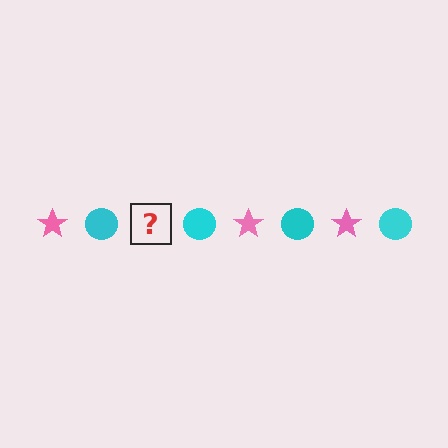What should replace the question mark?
The question mark should be replaced with a pink star.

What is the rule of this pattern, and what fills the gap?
The rule is that the pattern alternates between pink star and cyan circle. The gap should be filled with a pink star.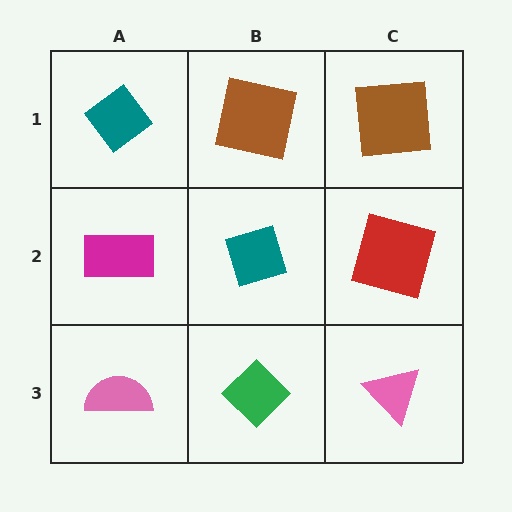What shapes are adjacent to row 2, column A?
A teal diamond (row 1, column A), a pink semicircle (row 3, column A), a teal diamond (row 2, column B).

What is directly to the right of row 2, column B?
A red square.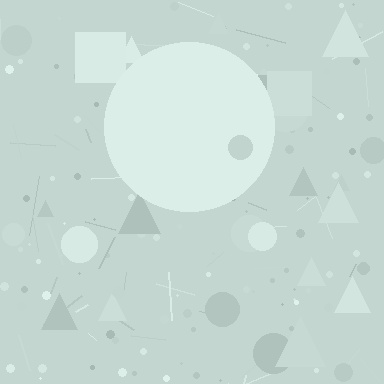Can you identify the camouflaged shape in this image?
The camouflaged shape is a circle.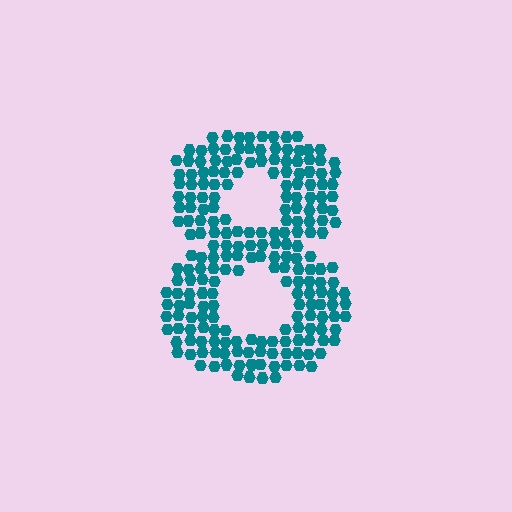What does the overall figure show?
The overall figure shows the digit 8.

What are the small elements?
The small elements are hexagons.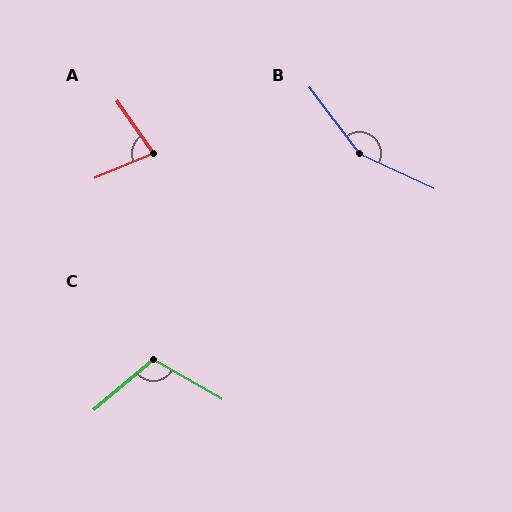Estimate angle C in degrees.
Approximately 110 degrees.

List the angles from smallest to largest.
A (78°), C (110°), B (152°).